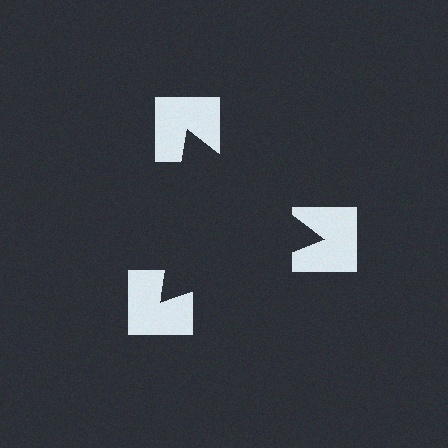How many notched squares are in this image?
There are 3 — one at each vertex of the illusory triangle.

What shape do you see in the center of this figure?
An illusory triangle — its edges are inferred from the aligned wedge cuts in the notched squares, not physically drawn.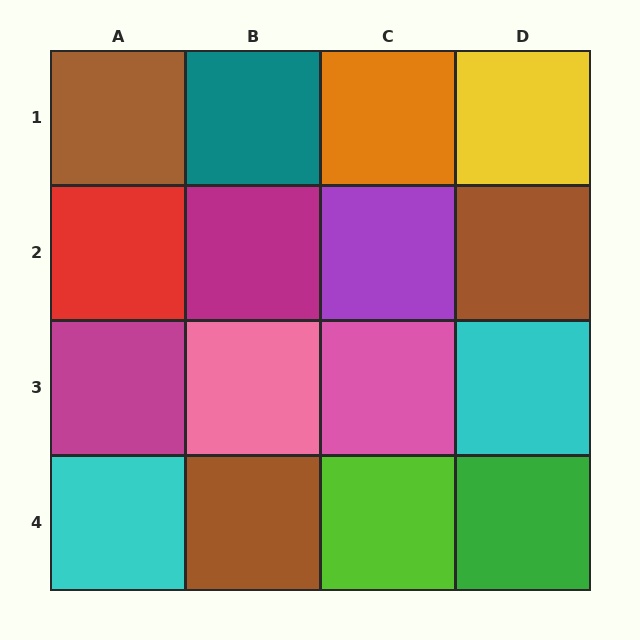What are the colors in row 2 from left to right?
Red, magenta, purple, brown.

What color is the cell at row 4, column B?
Brown.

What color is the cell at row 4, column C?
Lime.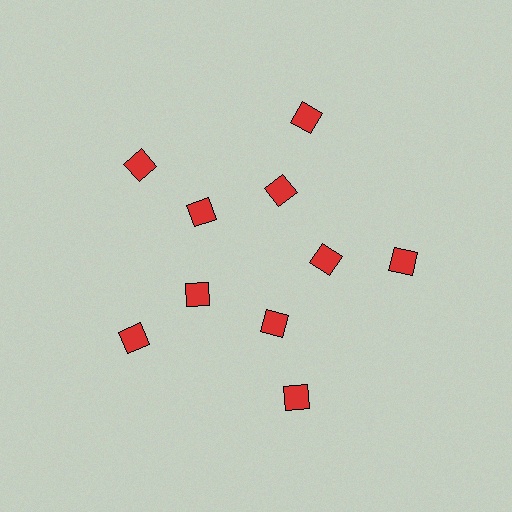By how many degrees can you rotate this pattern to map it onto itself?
The pattern maps onto itself every 72 degrees of rotation.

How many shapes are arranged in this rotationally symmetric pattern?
There are 10 shapes, arranged in 5 groups of 2.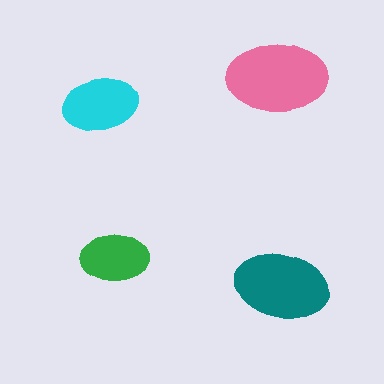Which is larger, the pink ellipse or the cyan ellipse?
The pink one.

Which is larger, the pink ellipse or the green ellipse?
The pink one.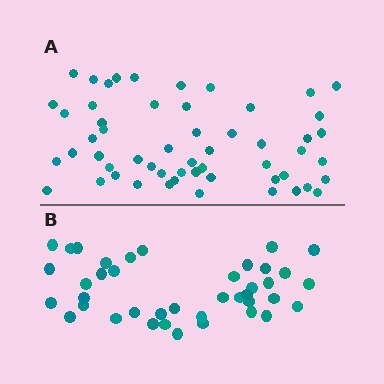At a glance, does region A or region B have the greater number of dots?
Region A (the top region) has more dots.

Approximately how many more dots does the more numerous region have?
Region A has approximately 15 more dots than region B.